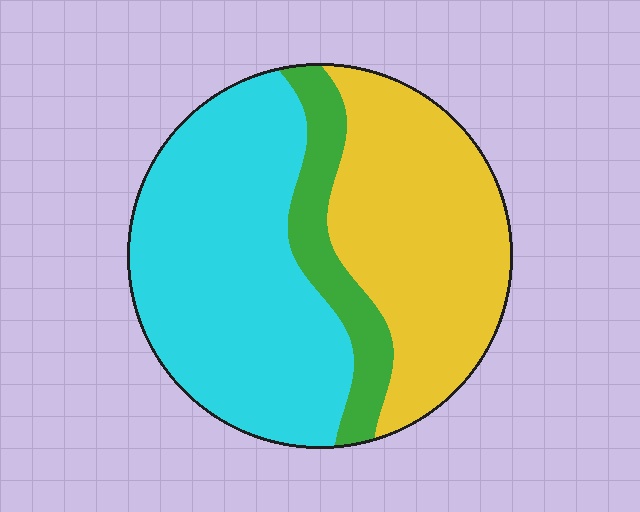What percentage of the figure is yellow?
Yellow covers 38% of the figure.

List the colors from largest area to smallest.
From largest to smallest: cyan, yellow, green.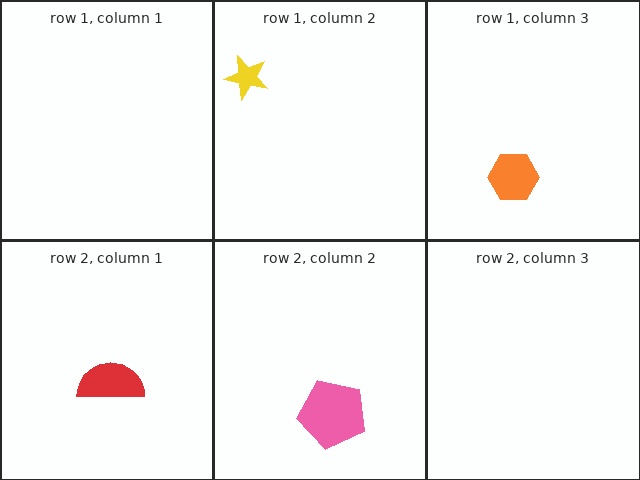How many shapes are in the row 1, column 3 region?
1.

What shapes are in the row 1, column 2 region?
The yellow star.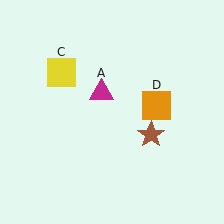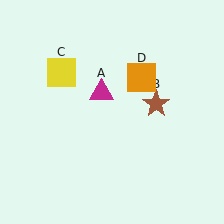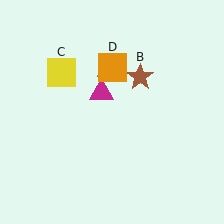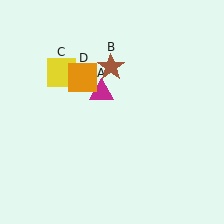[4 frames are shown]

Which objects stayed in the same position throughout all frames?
Magenta triangle (object A) and yellow square (object C) remained stationary.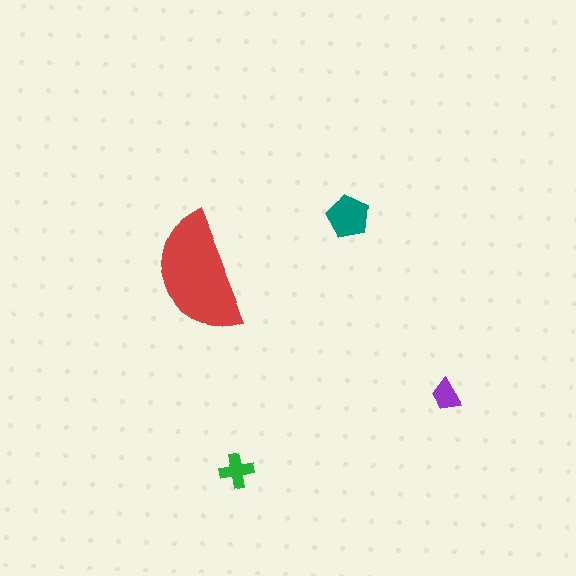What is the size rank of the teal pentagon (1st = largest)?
2nd.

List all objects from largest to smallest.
The red semicircle, the teal pentagon, the green cross, the purple trapezoid.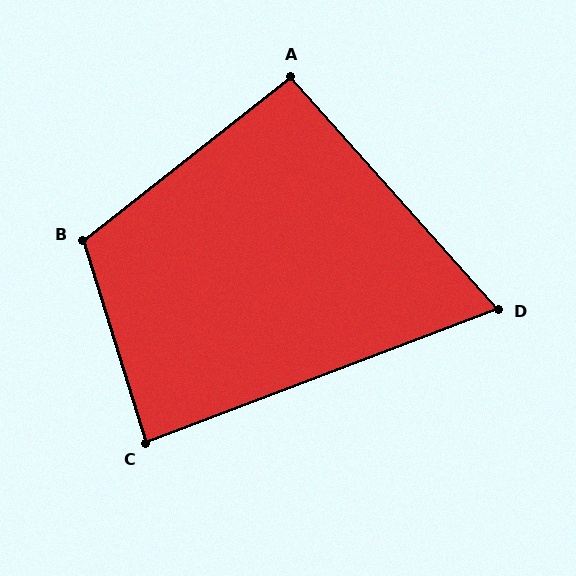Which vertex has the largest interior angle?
B, at approximately 111 degrees.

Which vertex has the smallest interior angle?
D, at approximately 69 degrees.